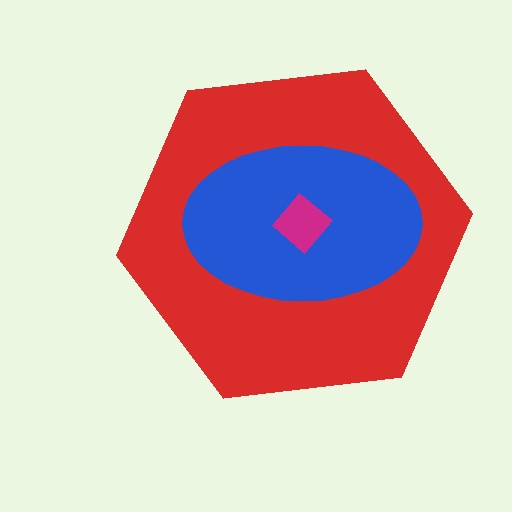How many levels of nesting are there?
3.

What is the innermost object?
The magenta diamond.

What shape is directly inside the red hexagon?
The blue ellipse.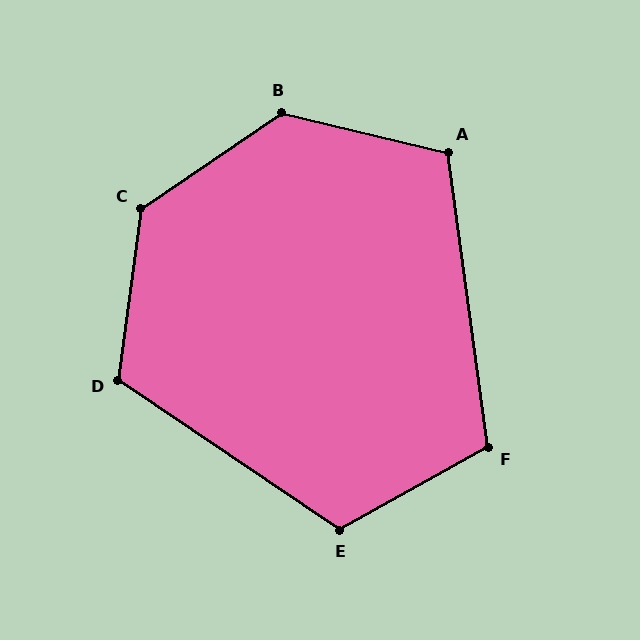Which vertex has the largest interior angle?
B, at approximately 132 degrees.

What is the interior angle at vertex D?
Approximately 117 degrees (obtuse).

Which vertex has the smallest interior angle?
A, at approximately 111 degrees.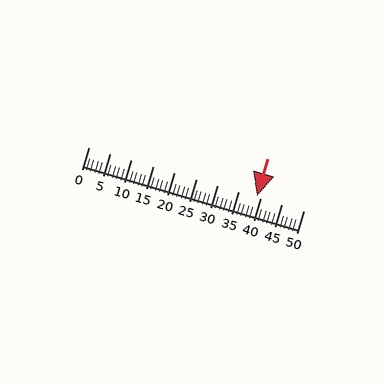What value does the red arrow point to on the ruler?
The red arrow points to approximately 39.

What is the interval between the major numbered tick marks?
The major tick marks are spaced 5 units apart.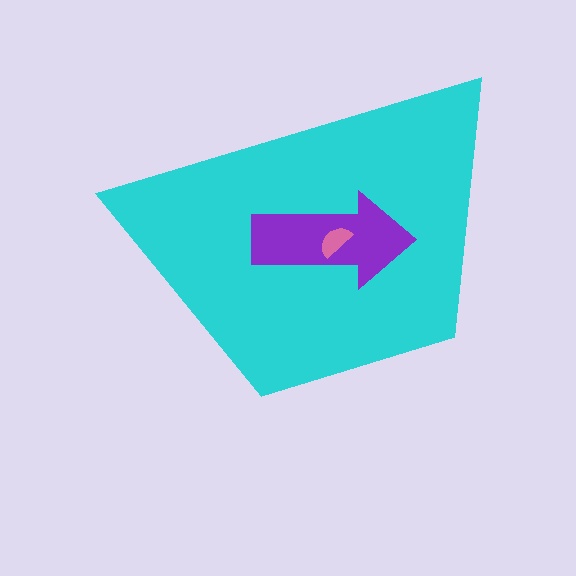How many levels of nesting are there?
3.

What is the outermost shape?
The cyan trapezoid.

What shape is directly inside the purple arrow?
The pink semicircle.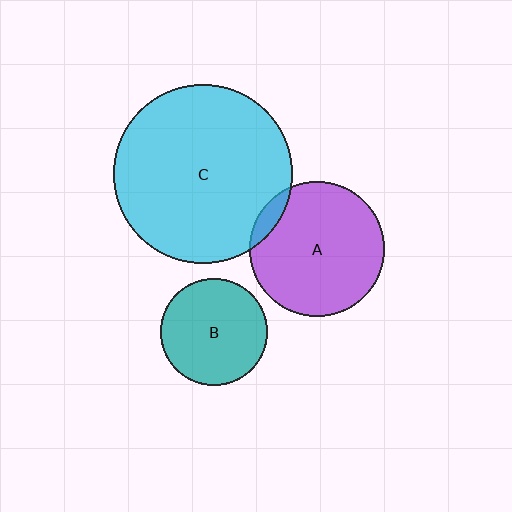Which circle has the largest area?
Circle C (cyan).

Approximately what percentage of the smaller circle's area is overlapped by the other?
Approximately 5%.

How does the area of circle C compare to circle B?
Approximately 2.8 times.